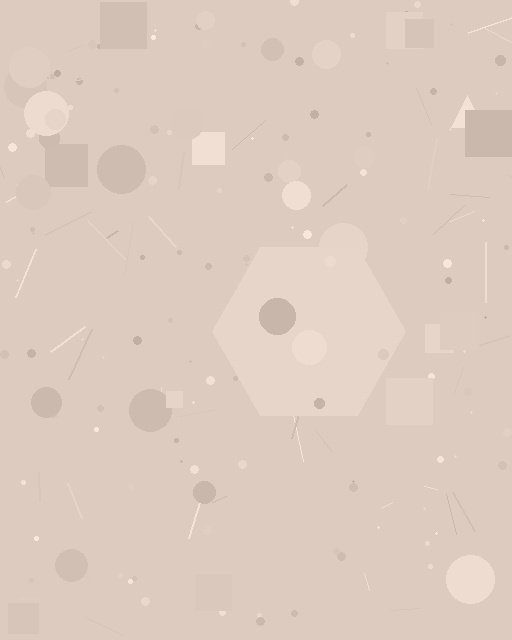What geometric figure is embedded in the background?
A hexagon is embedded in the background.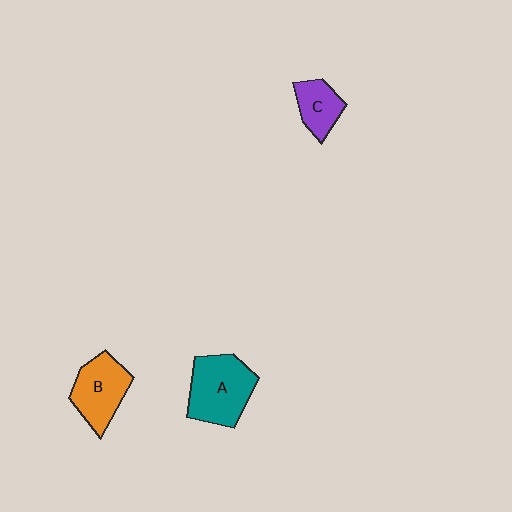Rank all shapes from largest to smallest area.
From largest to smallest: A (teal), B (orange), C (purple).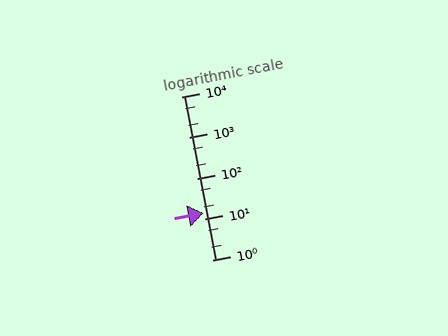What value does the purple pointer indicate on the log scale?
The pointer indicates approximately 14.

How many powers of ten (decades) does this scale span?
The scale spans 4 decades, from 1 to 10000.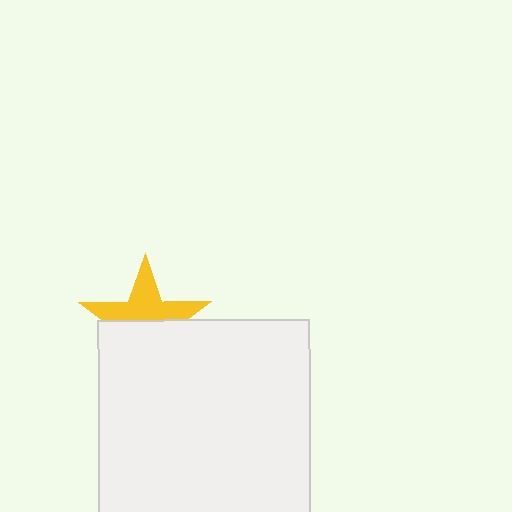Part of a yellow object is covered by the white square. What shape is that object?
It is a star.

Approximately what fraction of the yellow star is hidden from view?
Roughly 51% of the yellow star is hidden behind the white square.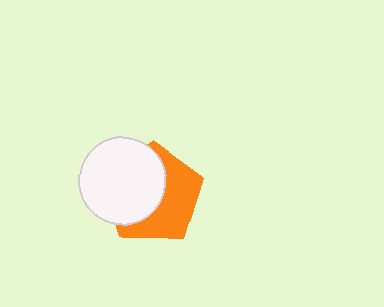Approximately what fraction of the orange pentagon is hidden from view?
Roughly 51% of the orange pentagon is hidden behind the white circle.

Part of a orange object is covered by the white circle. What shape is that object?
It is a pentagon.